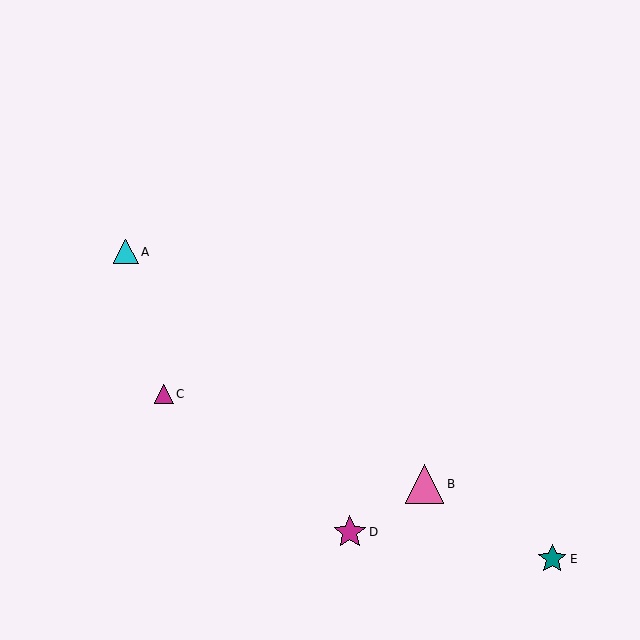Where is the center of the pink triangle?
The center of the pink triangle is at (424, 484).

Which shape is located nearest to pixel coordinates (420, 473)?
The pink triangle (labeled B) at (424, 484) is nearest to that location.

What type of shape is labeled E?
Shape E is a teal star.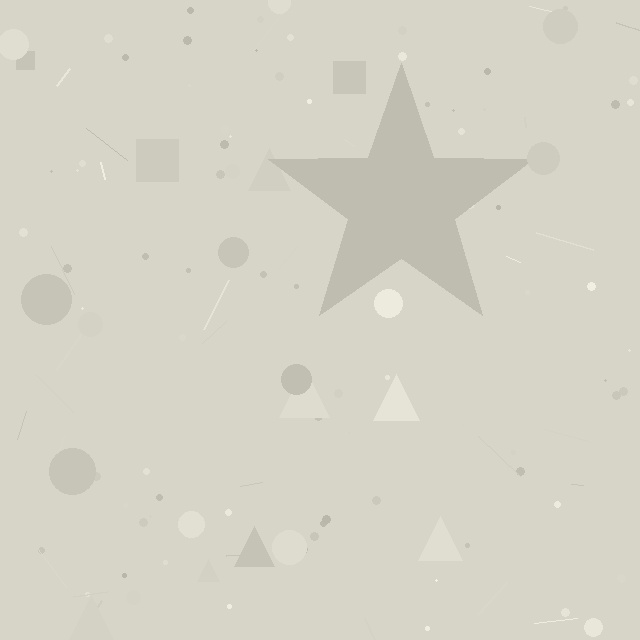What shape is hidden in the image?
A star is hidden in the image.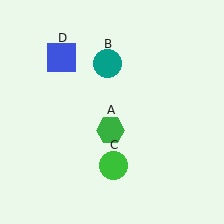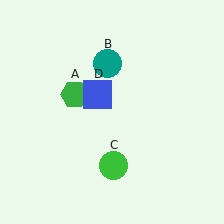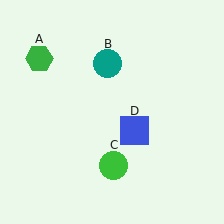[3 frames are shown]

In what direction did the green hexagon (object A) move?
The green hexagon (object A) moved up and to the left.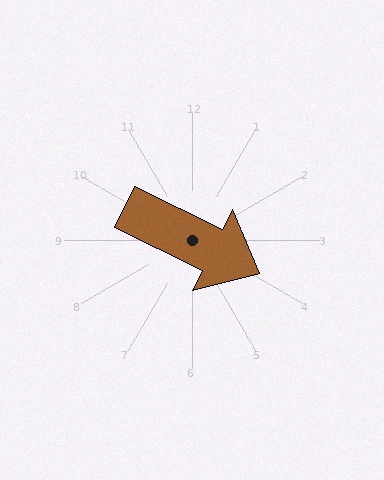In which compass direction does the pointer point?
Southeast.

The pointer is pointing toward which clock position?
Roughly 4 o'clock.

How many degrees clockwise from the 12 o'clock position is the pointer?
Approximately 116 degrees.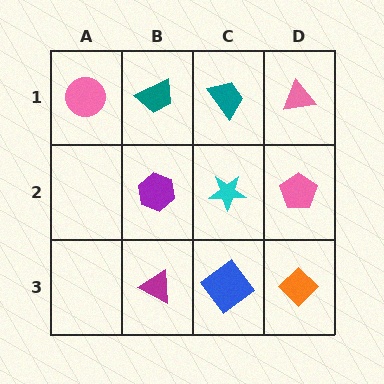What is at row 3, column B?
A magenta triangle.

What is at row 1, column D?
A pink triangle.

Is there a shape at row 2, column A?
No, that cell is empty.